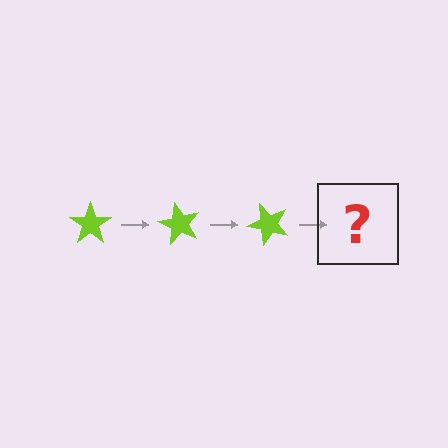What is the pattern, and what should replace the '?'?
The pattern is that the star rotates 60 degrees each step. The '?' should be a lime star rotated 180 degrees.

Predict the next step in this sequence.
The next step is a lime star rotated 180 degrees.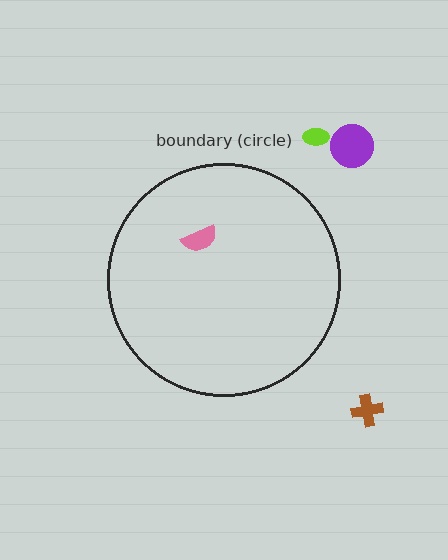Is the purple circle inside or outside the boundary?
Outside.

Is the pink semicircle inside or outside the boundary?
Inside.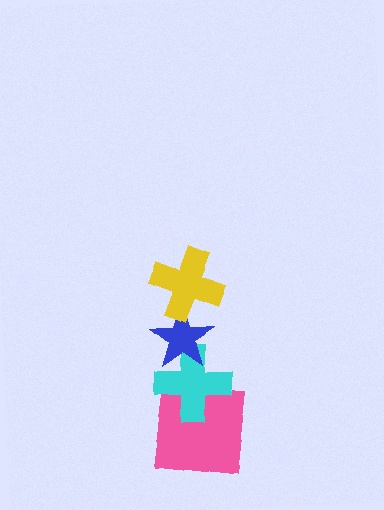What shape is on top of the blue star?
The yellow cross is on top of the blue star.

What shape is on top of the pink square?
The cyan cross is on top of the pink square.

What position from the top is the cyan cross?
The cyan cross is 3rd from the top.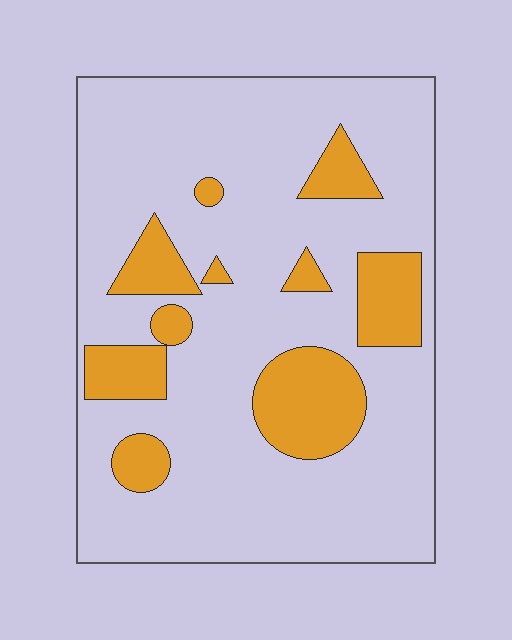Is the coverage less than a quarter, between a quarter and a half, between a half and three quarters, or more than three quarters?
Less than a quarter.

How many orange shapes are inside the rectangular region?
10.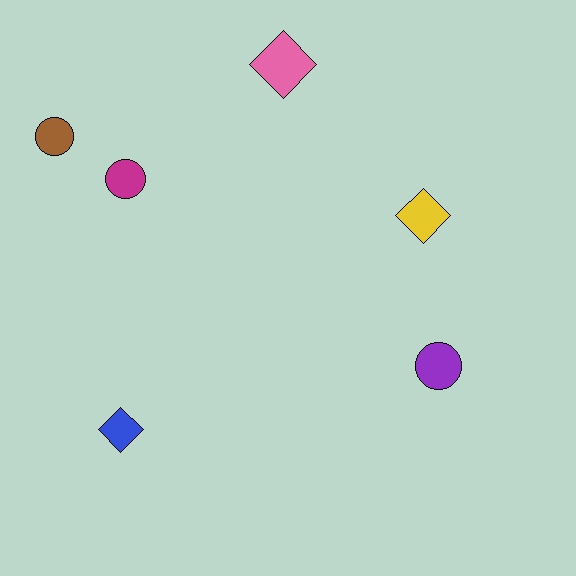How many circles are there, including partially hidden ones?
There are 3 circles.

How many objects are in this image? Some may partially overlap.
There are 6 objects.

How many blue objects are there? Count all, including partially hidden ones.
There is 1 blue object.